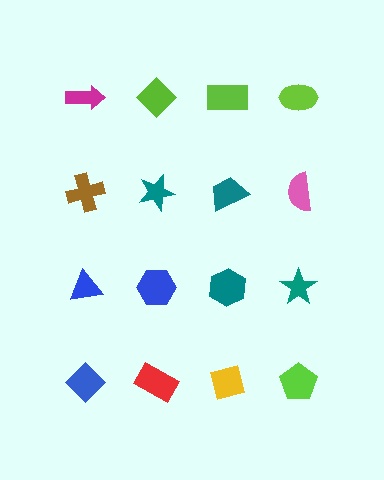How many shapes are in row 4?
4 shapes.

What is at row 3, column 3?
A teal hexagon.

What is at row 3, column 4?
A teal star.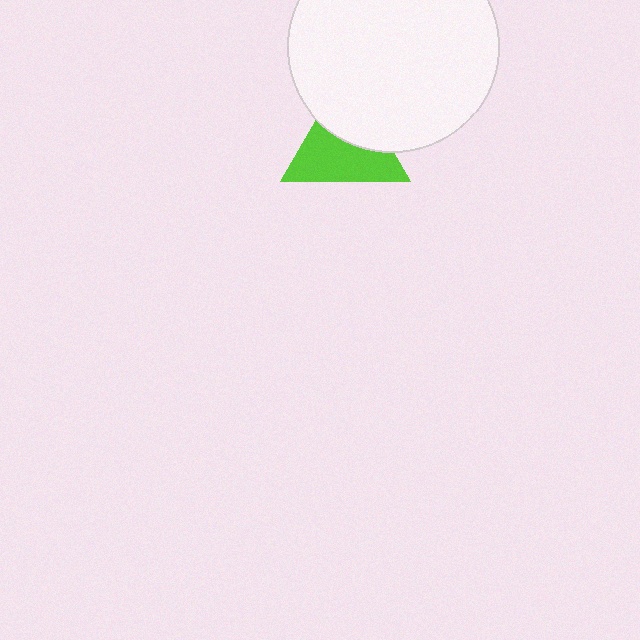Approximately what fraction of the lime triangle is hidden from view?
Roughly 41% of the lime triangle is hidden behind the white circle.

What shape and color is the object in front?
The object in front is a white circle.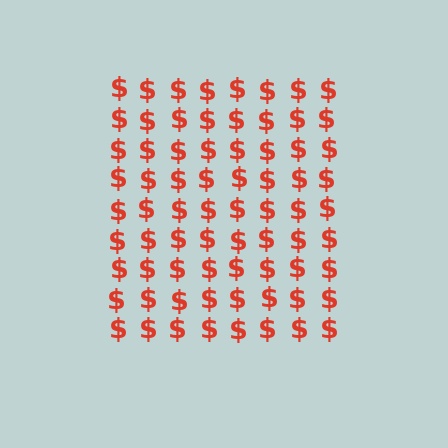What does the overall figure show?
The overall figure shows a square.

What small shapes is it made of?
It is made of small dollar signs.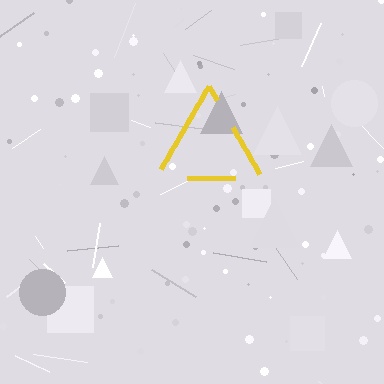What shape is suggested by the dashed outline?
The dashed outline suggests a triangle.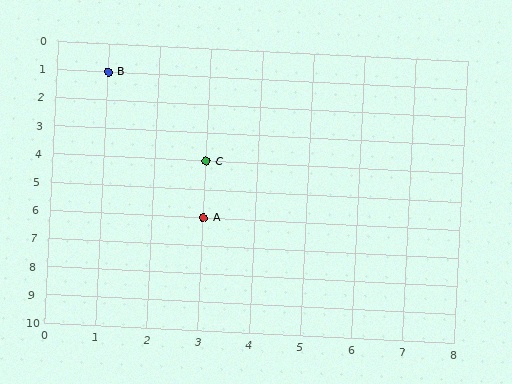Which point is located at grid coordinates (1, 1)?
Point B is at (1, 1).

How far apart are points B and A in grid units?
Points B and A are 2 columns and 5 rows apart (about 5.4 grid units diagonally).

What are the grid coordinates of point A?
Point A is at grid coordinates (3, 6).